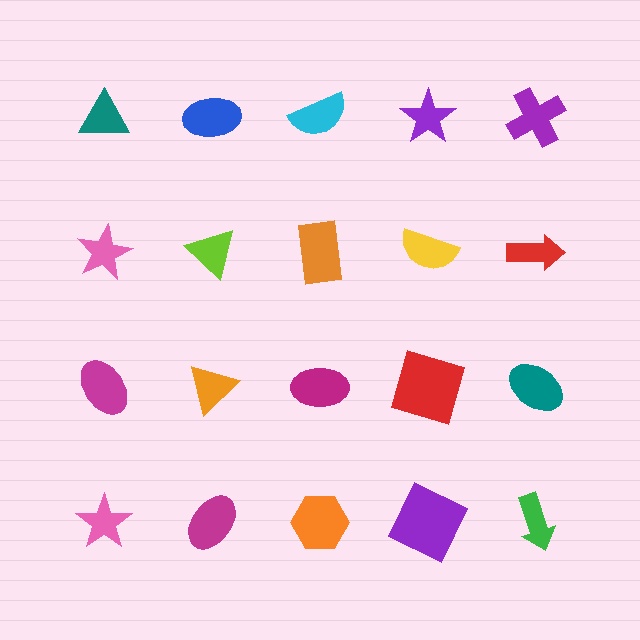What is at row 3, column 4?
A red square.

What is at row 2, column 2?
A lime triangle.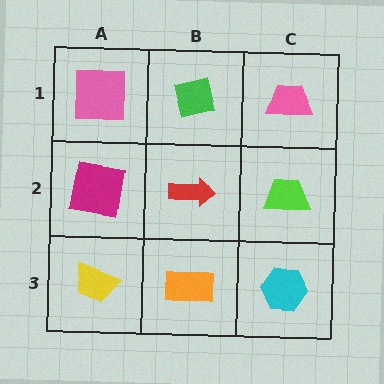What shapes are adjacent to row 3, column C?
A lime trapezoid (row 2, column C), an orange rectangle (row 3, column B).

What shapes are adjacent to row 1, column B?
A red arrow (row 2, column B), a pink square (row 1, column A), a pink trapezoid (row 1, column C).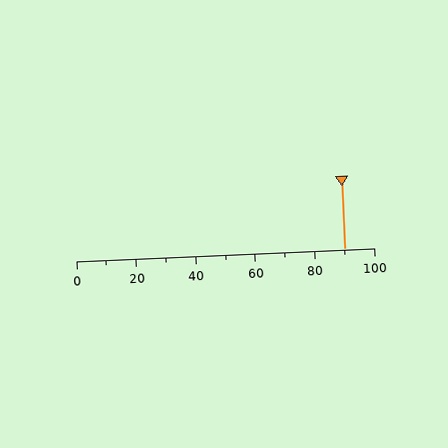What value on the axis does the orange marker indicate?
The marker indicates approximately 90.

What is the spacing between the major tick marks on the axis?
The major ticks are spaced 20 apart.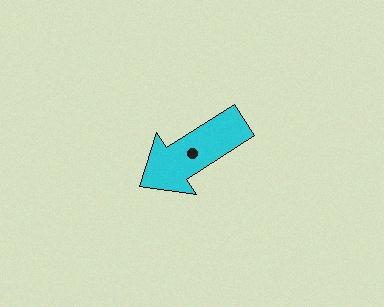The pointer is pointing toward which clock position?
Roughly 8 o'clock.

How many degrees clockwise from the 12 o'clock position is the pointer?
Approximately 237 degrees.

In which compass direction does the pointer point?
Southwest.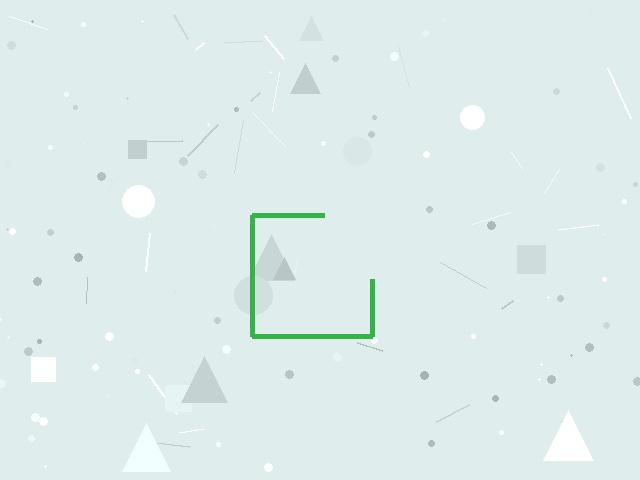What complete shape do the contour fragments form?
The contour fragments form a square.